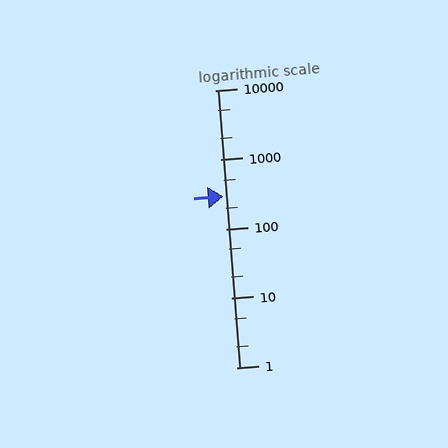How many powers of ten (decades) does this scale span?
The scale spans 4 decades, from 1 to 10000.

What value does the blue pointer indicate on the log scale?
The pointer indicates approximately 290.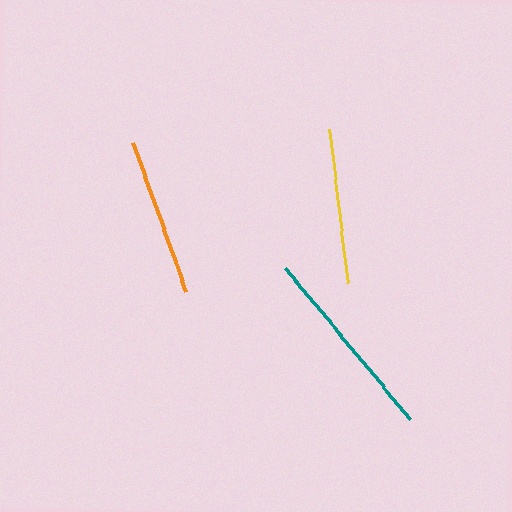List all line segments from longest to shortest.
From longest to shortest: teal, orange, yellow.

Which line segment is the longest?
The teal line is the longest at approximately 196 pixels.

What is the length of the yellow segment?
The yellow segment is approximately 154 pixels long.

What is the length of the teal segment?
The teal segment is approximately 196 pixels long.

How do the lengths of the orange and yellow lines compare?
The orange and yellow lines are approximately the same length.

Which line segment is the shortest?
The yellow line is the shortest at approximately 154 pixels.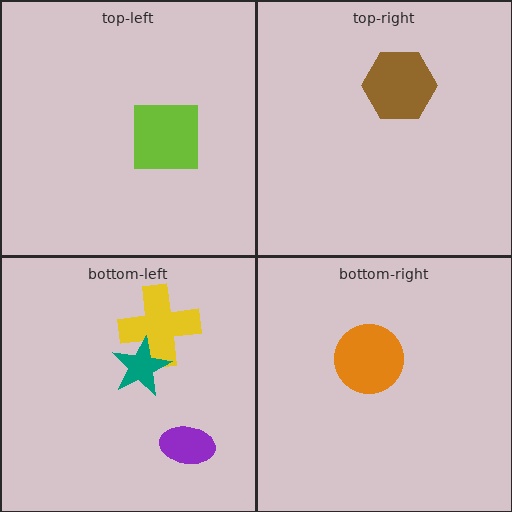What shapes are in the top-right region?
The brown hexagon.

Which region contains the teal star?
The bottom-left region.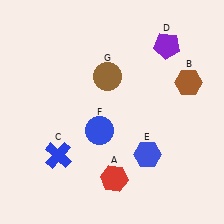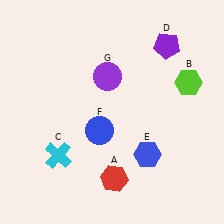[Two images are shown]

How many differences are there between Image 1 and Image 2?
There are 3 differences between the two images.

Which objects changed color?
B changed from brown to lime. C changed from blue to cyan. G changed from brown to purple.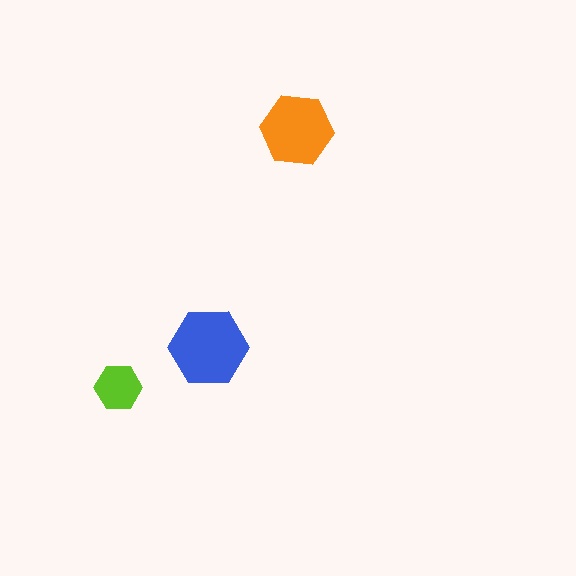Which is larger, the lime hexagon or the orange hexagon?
The orange one.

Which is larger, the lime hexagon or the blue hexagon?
The blue one.